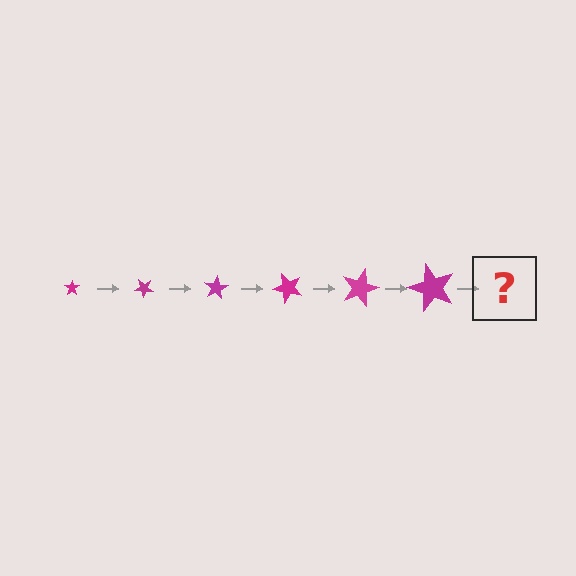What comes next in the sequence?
The next element should be a star, larger than the previous one and rotated 240 degrees from the start.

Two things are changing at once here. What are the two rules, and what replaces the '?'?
The two rules are that the star grows larger each step and it rotates 40 degrees each step. The '?' should be a star, larger than the previous one and rotated 240 degrees from the start.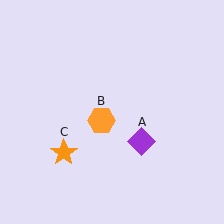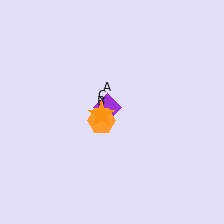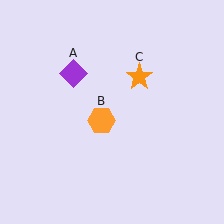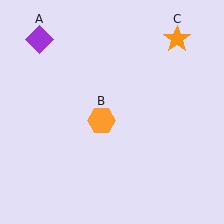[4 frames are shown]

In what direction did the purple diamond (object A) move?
The purple diamond (object A) moved up and to the left.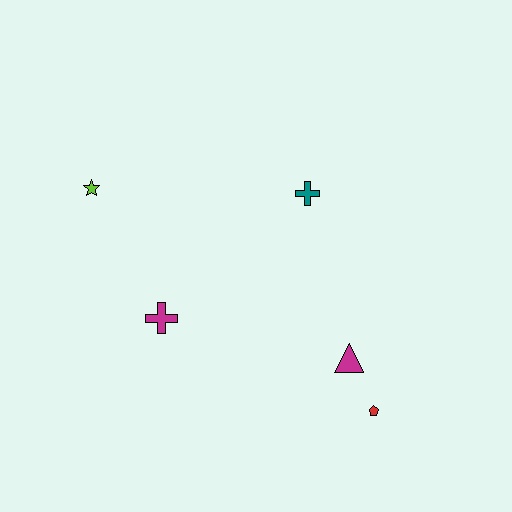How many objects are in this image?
There are 5 objects.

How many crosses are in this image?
There are 2 crosses.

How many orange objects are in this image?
There are no orange objects.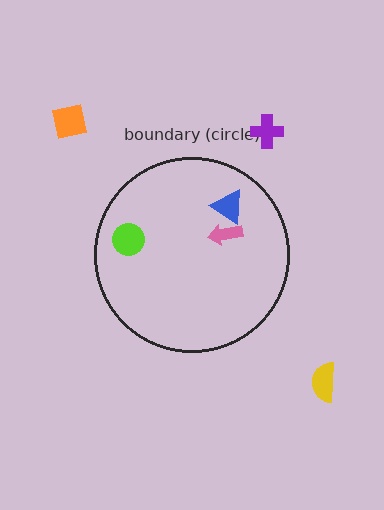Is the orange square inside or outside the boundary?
Outside.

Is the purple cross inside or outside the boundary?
Outside.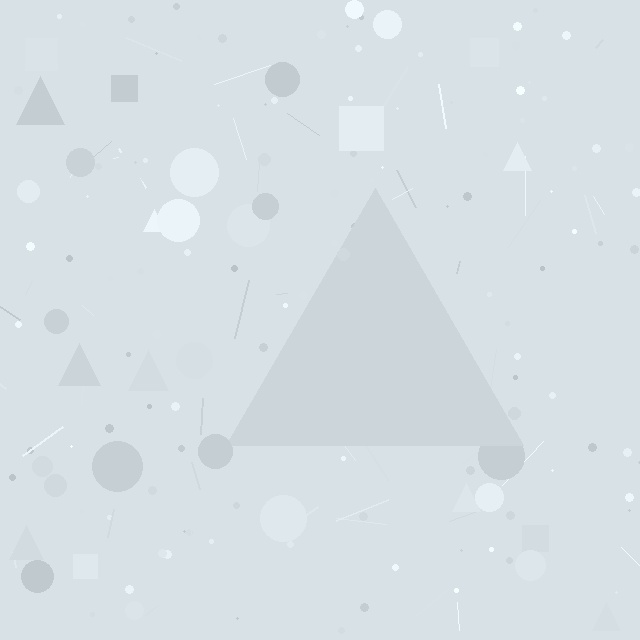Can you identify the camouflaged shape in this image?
The camouflaged shape is a triangle.